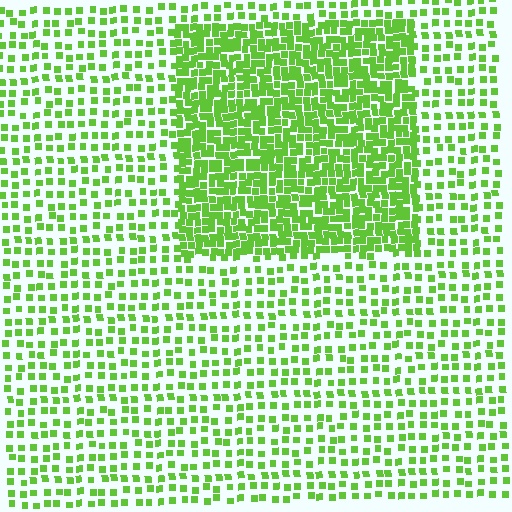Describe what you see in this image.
The image contains small lime elements arranged at two different densities. A rectangle-shaped region is visible where the elements are more densely packed than the surrounding area.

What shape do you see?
I see a rectangle.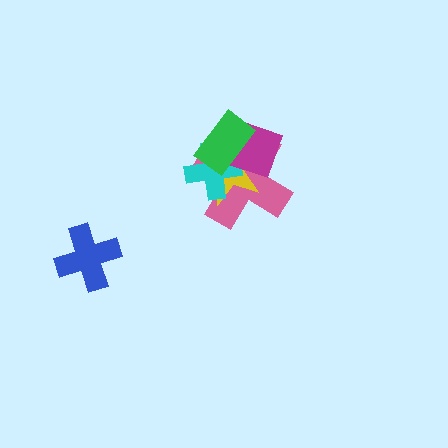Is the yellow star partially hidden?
Yes, it is partially covered by another shape.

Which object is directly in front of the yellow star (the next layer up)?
The cyan cross is directly in front of the yellow star.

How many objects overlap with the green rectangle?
4 objects overlap with the green rectangle.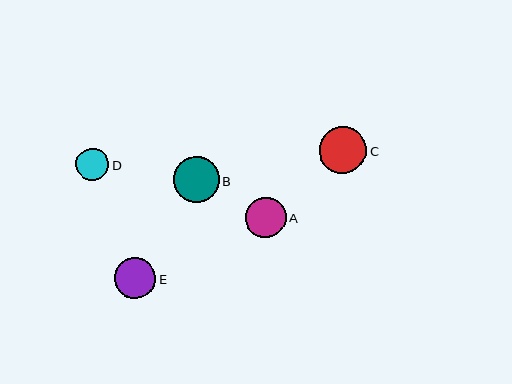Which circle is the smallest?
Circle D is the smallest with a size of approximately 33 pixels.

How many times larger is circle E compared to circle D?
Circle E is approximately 1.3 times the size of circle D.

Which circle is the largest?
Circle C is the largest with a size of approximately 47 pixels.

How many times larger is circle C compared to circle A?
Circle C is approximately 1.2 times the size of circle A.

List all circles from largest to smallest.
From largest to smallest: C, B, E, A, D.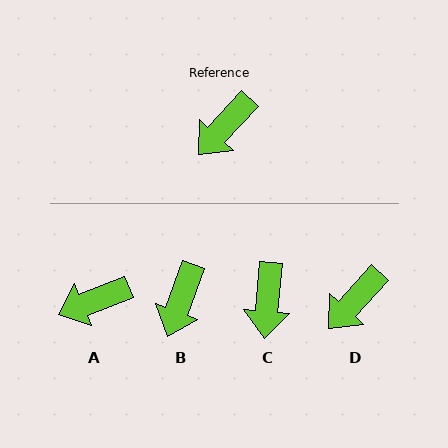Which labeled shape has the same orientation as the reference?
D.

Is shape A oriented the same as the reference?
No, it is off by about 26 degrees.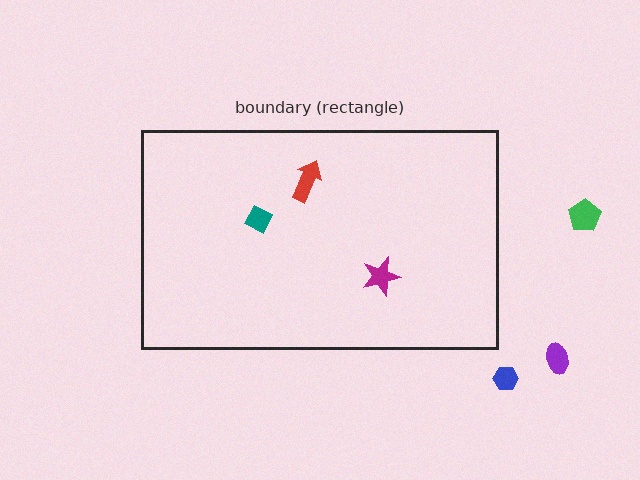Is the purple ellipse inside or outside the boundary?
Outside.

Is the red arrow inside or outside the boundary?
Inside.